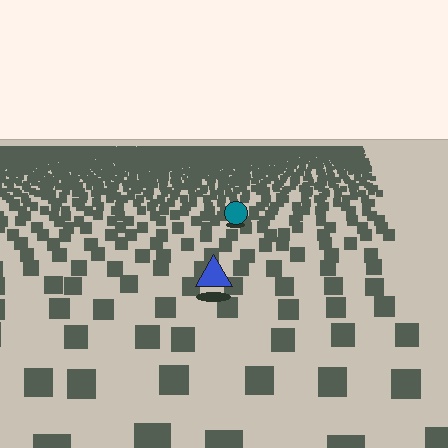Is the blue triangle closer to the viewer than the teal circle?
Yes. The blue triangle is closer — you can tell from the texture gradient: the ground texture is coarser near it.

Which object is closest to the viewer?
The blue triangle is closest. The texture marks near it are larger and more spread out.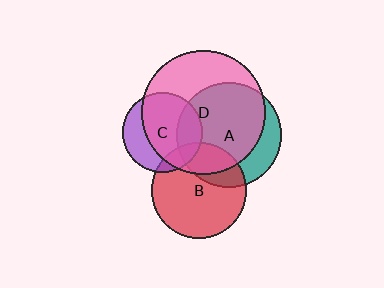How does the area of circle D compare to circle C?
Approximately 2.4 times.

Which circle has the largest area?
Circle D (pink).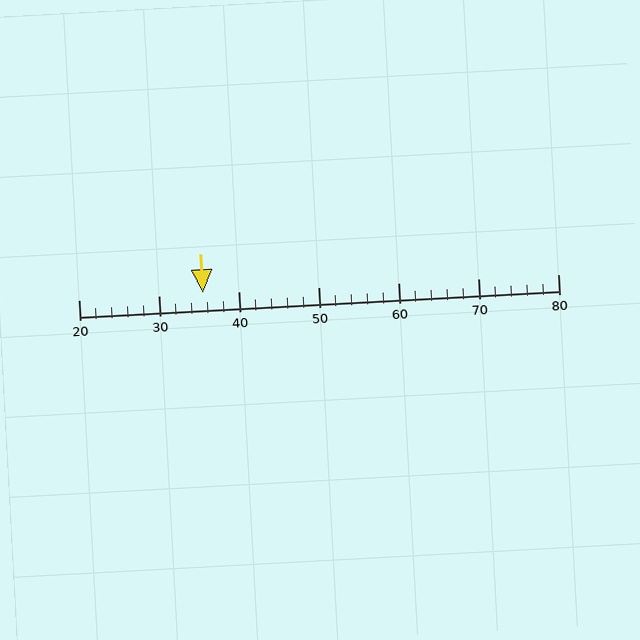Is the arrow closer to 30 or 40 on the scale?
The arrow is closer to 40.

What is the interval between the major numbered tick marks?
The major tick marks are spaced 10 units apart.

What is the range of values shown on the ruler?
The ruler shows values from 20 to 80.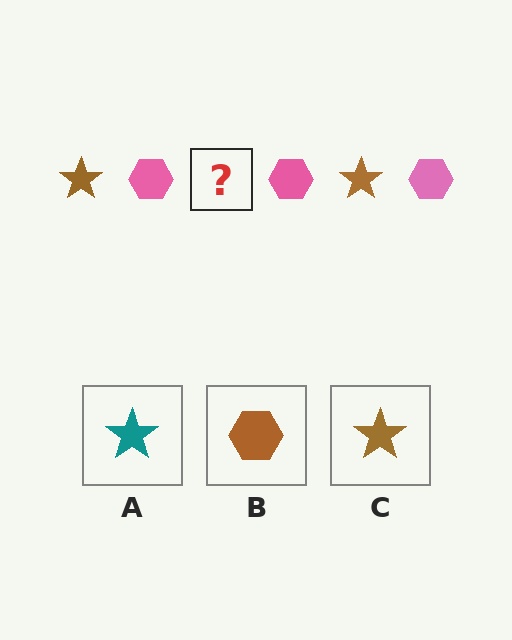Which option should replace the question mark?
Option C.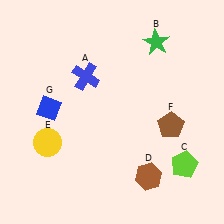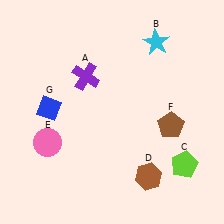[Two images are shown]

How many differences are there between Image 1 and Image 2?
There are 3 differences between the two images.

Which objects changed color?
A changed from blue to purple. B changed from green to cyan. E changed from yellow to pink.